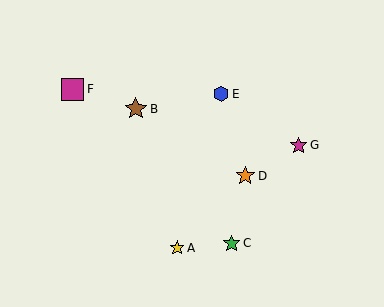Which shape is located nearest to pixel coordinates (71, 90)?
The magenta square (labeled F) at (73, 89) is nearest to that location.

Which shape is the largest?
The magenta square (labeled F) is the largest.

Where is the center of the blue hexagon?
The center of the blue hexagon is at (221, 94).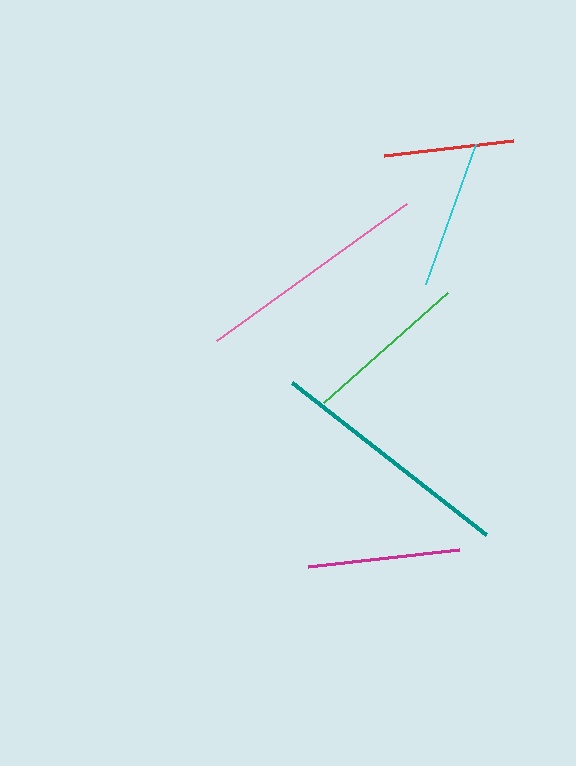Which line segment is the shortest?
The red line is the shortest at approximately 130 pixels.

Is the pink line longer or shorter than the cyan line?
The pink line is longer than the cyan line.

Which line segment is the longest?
The teal line is the longest at approximately 247 pixels.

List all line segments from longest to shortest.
From longest to shortest: teal, pink, green, magenta, cyan, red.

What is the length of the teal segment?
The teal segment is approximately 247 pixels long.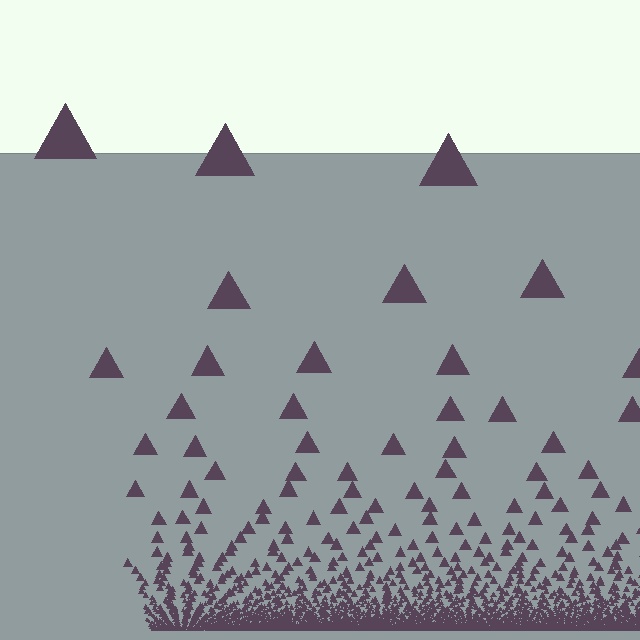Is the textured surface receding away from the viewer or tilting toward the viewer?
The surface appears to tilt toward the viewer. Texture elements get larger and sparser toward the top.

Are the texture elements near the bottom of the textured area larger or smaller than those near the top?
Smaller. The gradient is inverted — elements near the bottom are smaller and denser.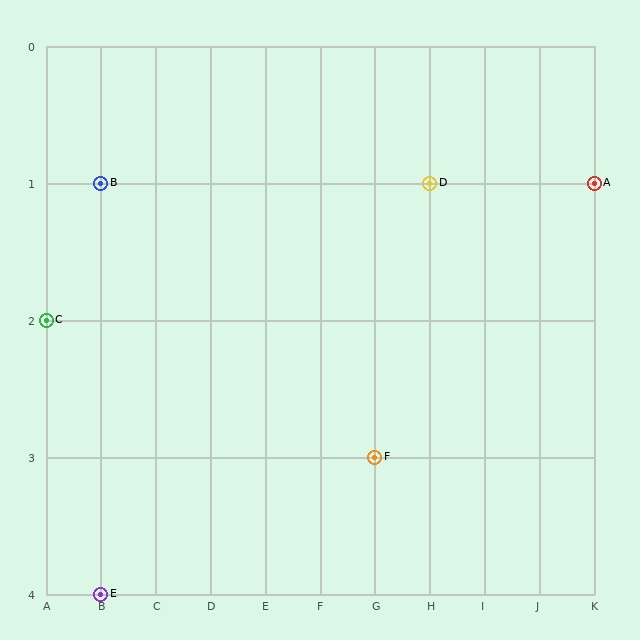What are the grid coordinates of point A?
Point A is at grid coordinates (K, 1).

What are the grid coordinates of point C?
Point C is at grid coordinates (A, 2).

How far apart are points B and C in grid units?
Points B and C are 1 column and 1 row apart (about 1.4 grid units diagonally).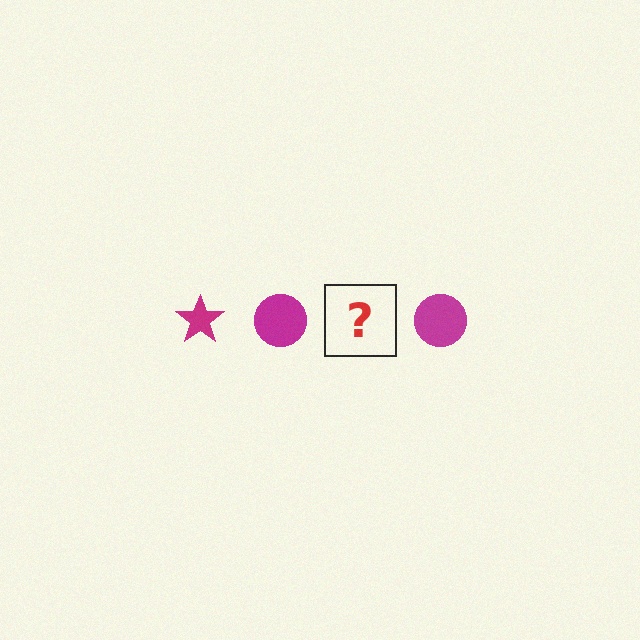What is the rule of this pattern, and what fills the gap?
The rule is that the pattern cycles through star, circle shapes in magenta. The gap should be filled with a magenta star.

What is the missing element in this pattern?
The missing element is a magenta star.